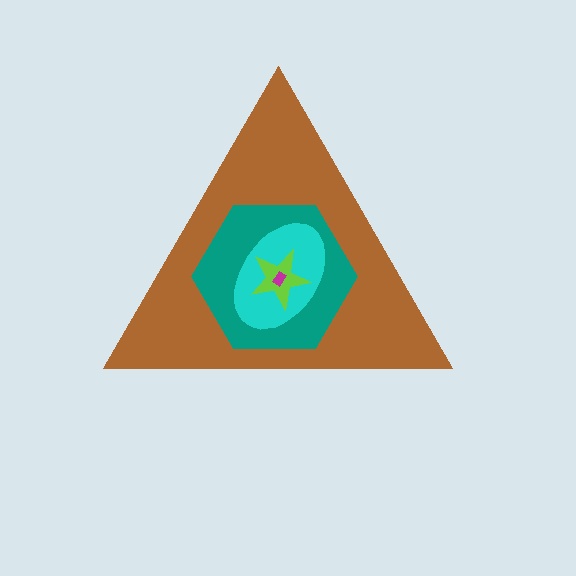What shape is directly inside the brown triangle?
The teal hexagon.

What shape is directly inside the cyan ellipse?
The lime star.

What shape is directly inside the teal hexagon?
The cyan ellipse.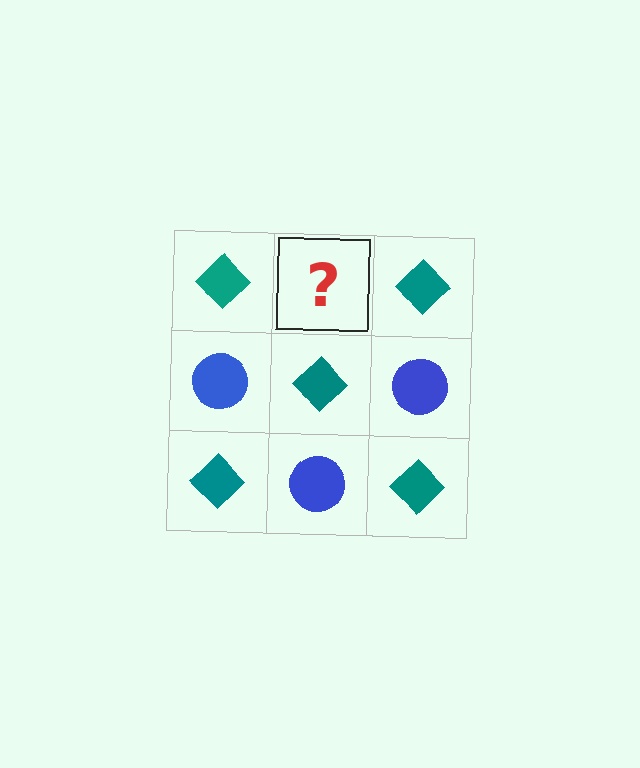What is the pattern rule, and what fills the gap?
The rule is that it alternates teal diamond and blue circle in a checkerboard pattern. The gap should be filled with a blue circle.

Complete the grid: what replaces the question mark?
The question mark should be replaced with a blue circle.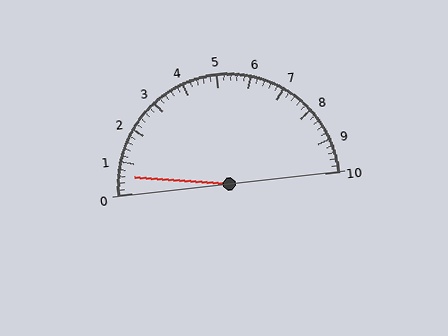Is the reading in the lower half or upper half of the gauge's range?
The reading is in the lower half of the range (0 to 10).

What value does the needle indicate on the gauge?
The needle indicates approximately 0.6.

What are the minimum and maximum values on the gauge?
The gauge ranges from 0 to 10.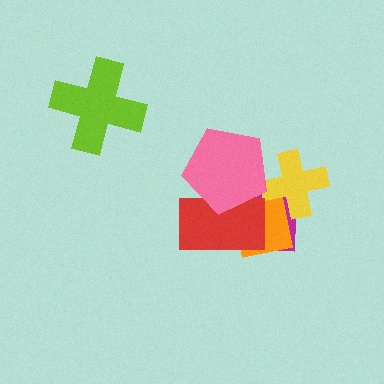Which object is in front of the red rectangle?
The pink pentagon is in front of the red rectangle.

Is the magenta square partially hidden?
Yes, it is partially covered by another shape.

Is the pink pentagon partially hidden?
No, no other shape covers it.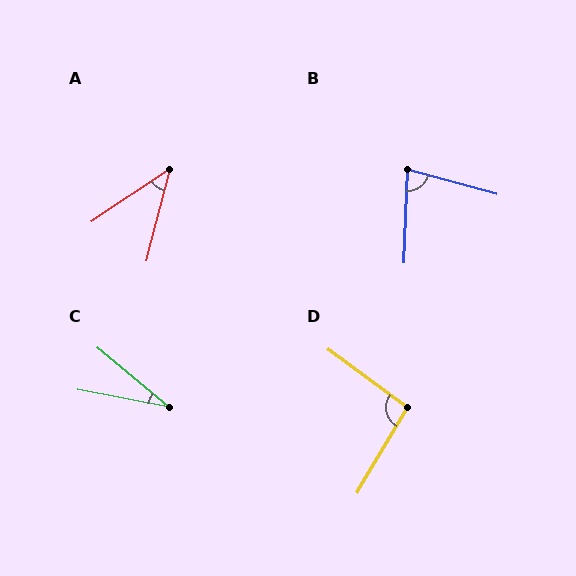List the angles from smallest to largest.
C (29°), A (42°), B (77°), D (95°).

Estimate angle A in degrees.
Approximately 42 degrees.